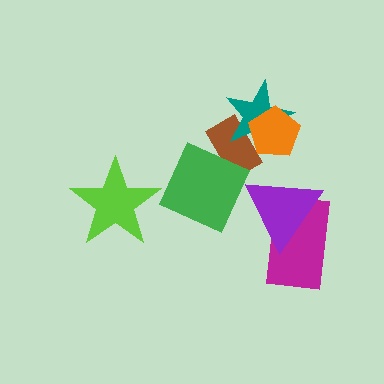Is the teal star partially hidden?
Yes, it is partially covered by another shape.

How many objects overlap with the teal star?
2 objects overlap with the teal star.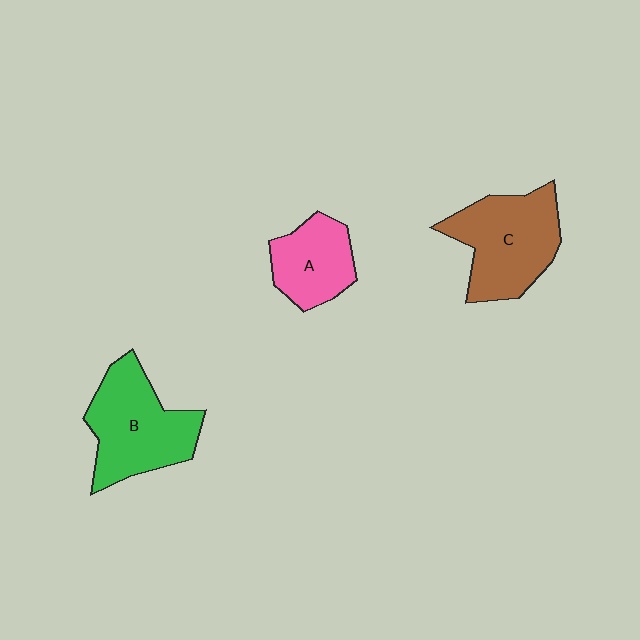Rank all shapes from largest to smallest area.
From largest to smallest: B (green), C (brown), A (pink).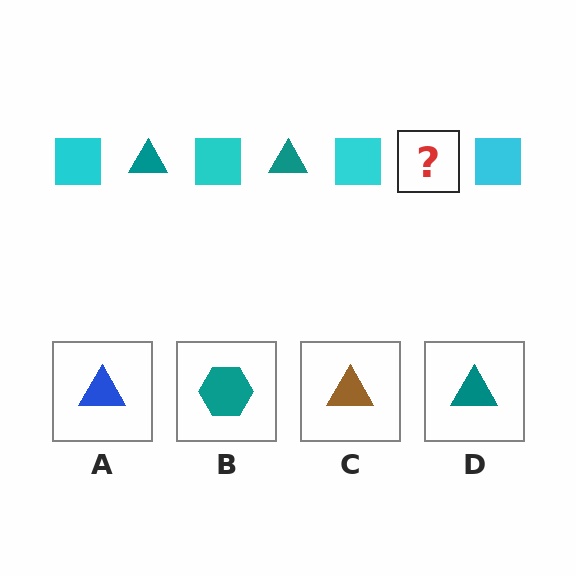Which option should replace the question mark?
Option D.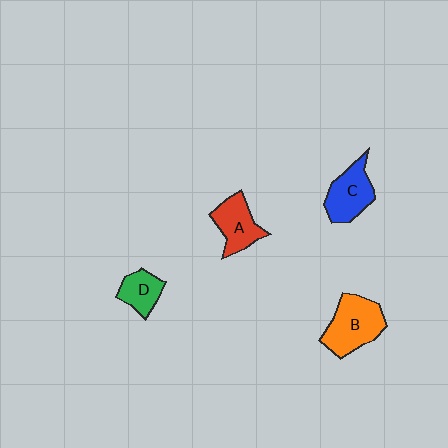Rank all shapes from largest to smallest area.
From largest to smallest: B (orange), C (blue), A (red), D (green).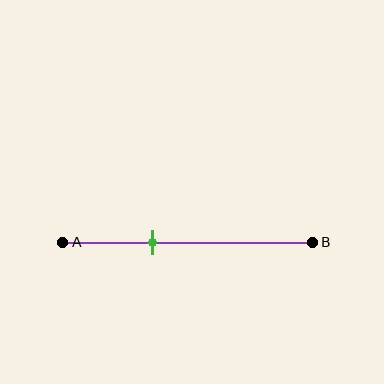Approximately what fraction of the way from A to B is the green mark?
The green mark is approximately 35% of the way from A to B.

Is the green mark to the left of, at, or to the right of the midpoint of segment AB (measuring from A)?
The green mark is to the left of the midpoint of segment AB.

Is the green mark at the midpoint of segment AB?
No, the mark is at about 35% from A, not at the 50% midpoint.